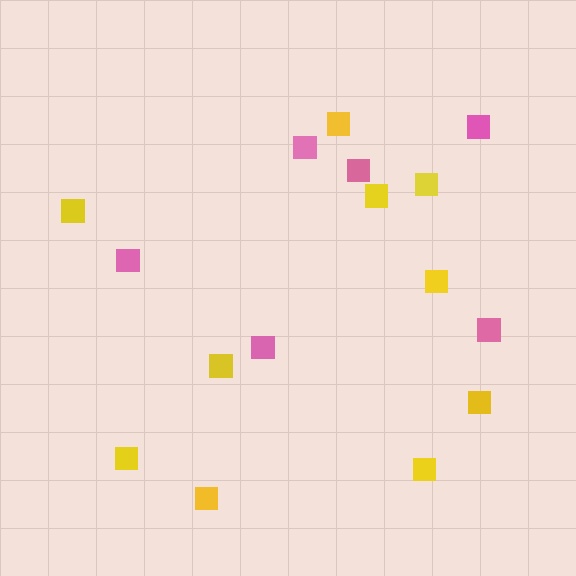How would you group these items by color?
There are 2 groups: one group of pink squares (6) and one group of yellow squares (10).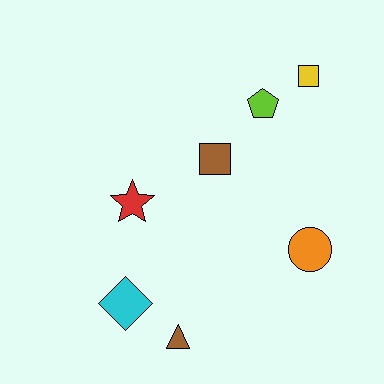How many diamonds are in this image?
There is 1 diamond.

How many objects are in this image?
There are 7 objects.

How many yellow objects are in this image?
There is 1 yellow object.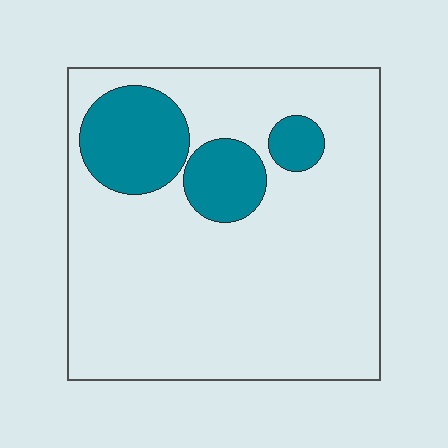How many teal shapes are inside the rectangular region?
3.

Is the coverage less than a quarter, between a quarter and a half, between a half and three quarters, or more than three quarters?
Less than a quarter.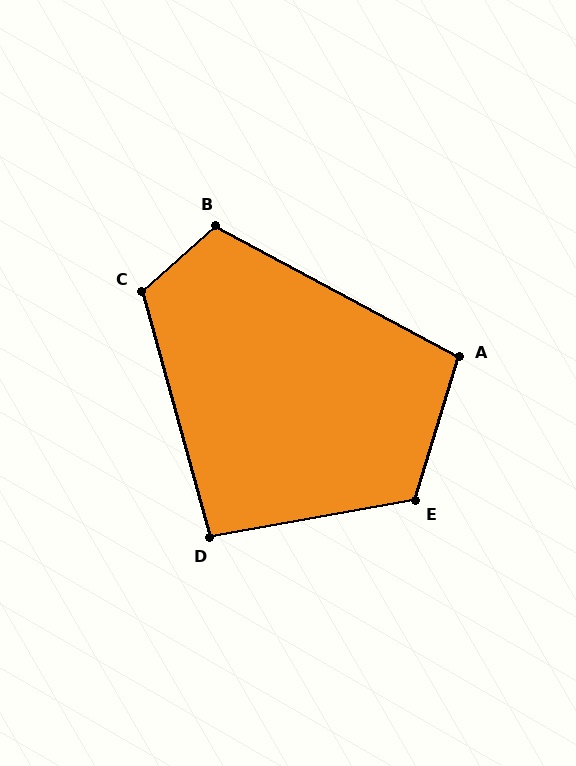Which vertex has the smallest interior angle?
D, at approximately 95 degrees.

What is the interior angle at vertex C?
Approximately 116 degrees (obtuse).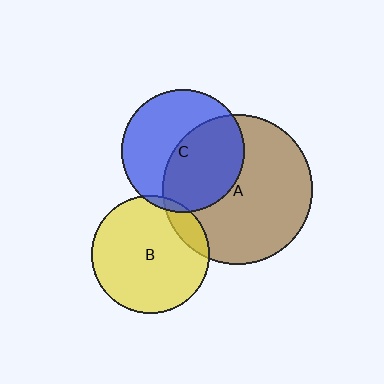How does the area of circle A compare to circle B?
Approximately 1.6 times.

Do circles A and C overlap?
Yes.